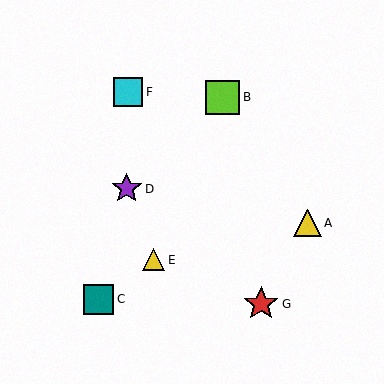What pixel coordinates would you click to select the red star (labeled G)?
Click at (261, 304) to select the red star G.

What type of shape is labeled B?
Shape B is a lime square.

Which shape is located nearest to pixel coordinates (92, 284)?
The teal square (labeled C) at (99, 299) is nearest to that location.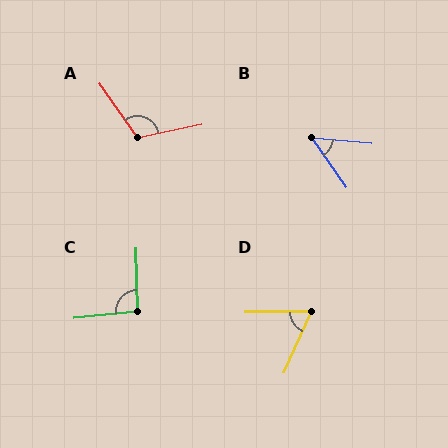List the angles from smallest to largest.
B (50°), D (65°), C (95°), A (114°).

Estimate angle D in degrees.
Approximately 65 degrees.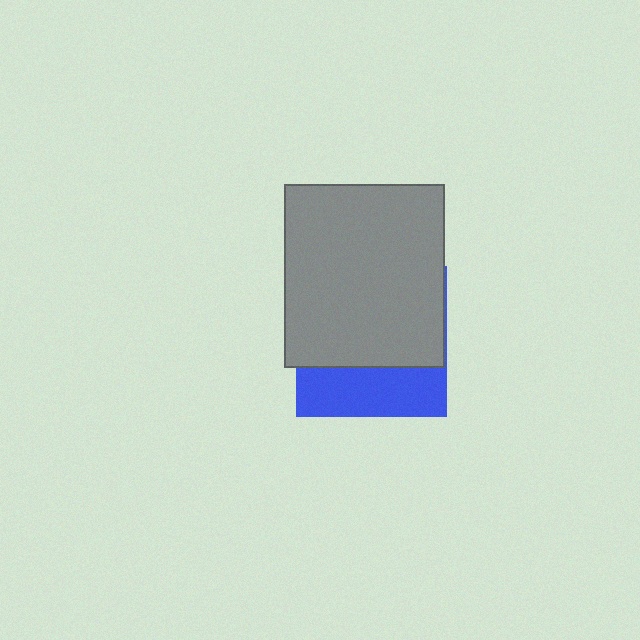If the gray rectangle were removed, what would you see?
You would see the complete blue square.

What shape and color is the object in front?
The object in front is a gray rectangle.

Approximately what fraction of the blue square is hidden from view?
Roughly 66% of the blue square is hidden behind the gray rectangle.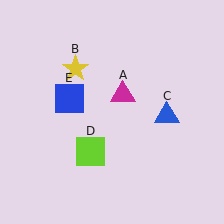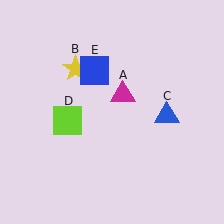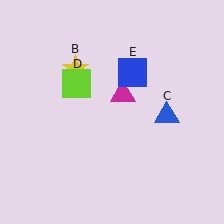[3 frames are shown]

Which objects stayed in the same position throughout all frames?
Magenta triangle (object A) and yellow star (object B) and blue triangle (object C) remained stationary.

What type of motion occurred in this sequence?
The lime square (object D), blue square (object E) rotated clockwise around the center of the scene.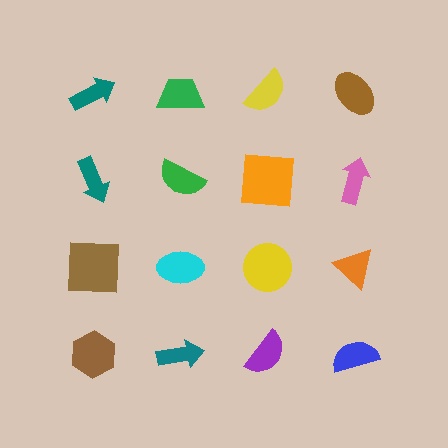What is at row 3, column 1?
A brown square.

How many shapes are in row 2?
4 shapes.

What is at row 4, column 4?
A blue semicircle.